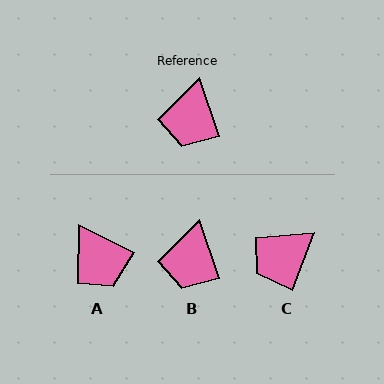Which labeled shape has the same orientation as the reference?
B.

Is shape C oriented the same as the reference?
No, it is off by about 40 degrees.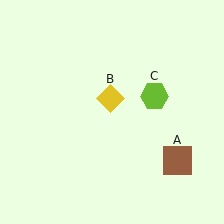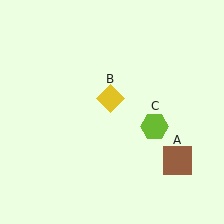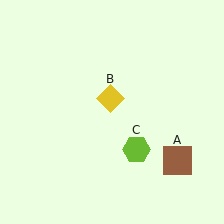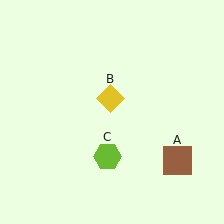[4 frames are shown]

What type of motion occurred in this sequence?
The lime hexagon (object C) rotated clockwise around the center of the scene.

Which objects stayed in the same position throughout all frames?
Brown square (object A) and yellow diamond (object B) remained stationary.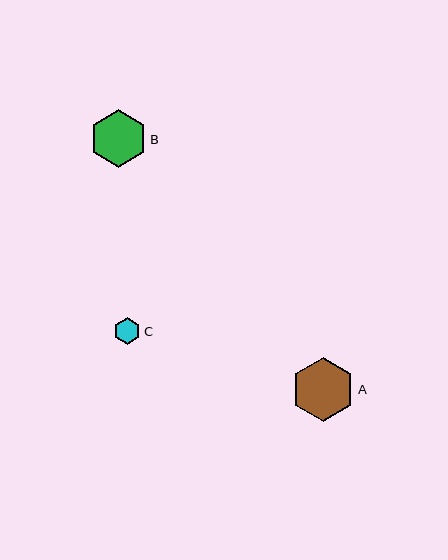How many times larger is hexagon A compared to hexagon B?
Hexagon A is approximately 1.1 times the size of hexagon B.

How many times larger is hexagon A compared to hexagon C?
Hexagon A is approximately 2.4 times the size of hexagon C.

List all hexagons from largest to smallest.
From largest to smallest: A, B, C.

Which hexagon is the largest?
Hexagon A is the largest with a size of approximately 63 pixels.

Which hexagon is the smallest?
Hexagon C is the smallest with a size of approximately 27 pixels.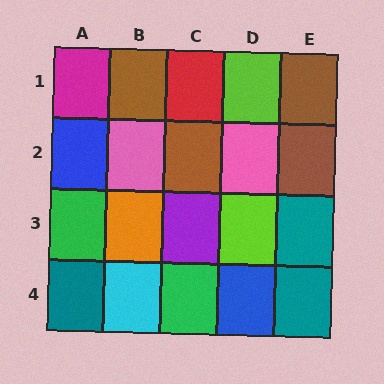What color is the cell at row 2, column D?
Pink.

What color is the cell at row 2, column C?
Brown.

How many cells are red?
1 cell is red.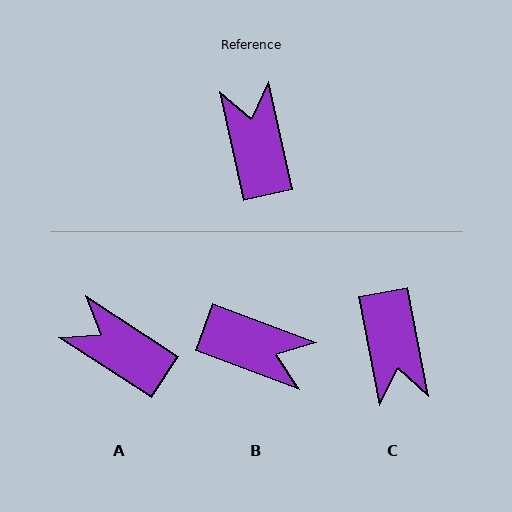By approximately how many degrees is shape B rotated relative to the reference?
Approximately 123 degrees clockwise.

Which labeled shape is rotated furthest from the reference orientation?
C, about 178 degrees away.